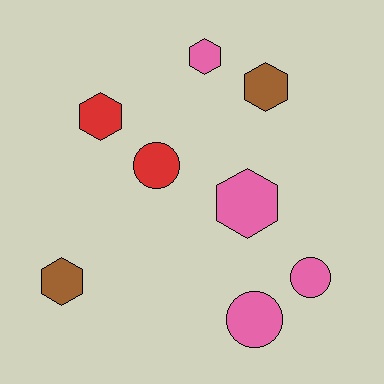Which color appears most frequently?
Pink, with 4 objects.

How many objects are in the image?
There are 8 objects.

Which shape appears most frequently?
Hexagon, with 5 objects.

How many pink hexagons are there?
There are 2 pink hexagons.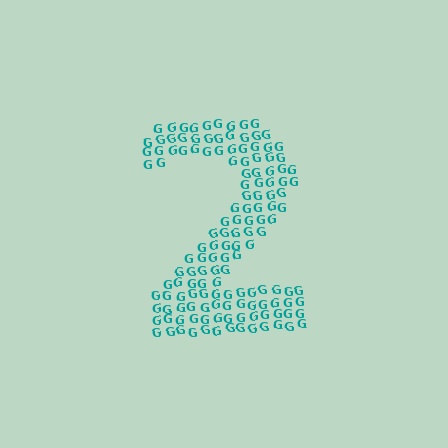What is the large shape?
The large shape is the digit 2.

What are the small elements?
The small elements are letter G's.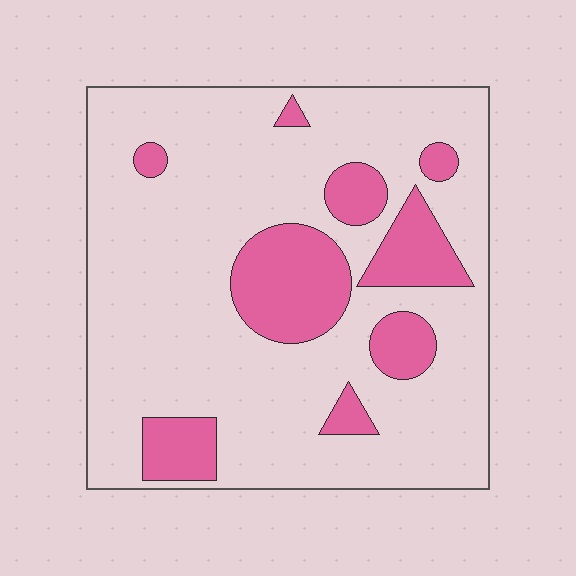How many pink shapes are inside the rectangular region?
9.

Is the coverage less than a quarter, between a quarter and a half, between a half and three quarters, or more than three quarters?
Less than a quarter.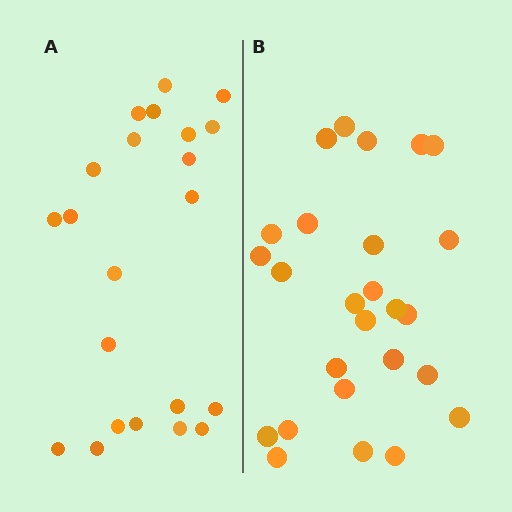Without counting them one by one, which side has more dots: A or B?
Region B (the right region) has more dots.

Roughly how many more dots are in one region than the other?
Region B has about 4 more dots than region A.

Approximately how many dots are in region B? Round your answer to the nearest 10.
About 30 dots. (The exact count is 26, which rounds to 30.)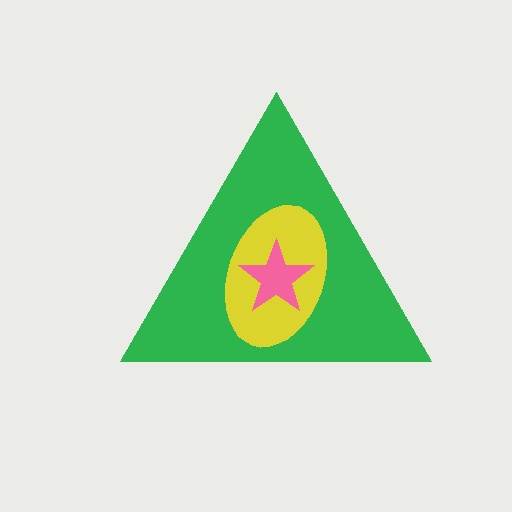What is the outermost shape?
The green triangle.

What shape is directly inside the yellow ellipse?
The pink star.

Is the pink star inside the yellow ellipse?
Yes.